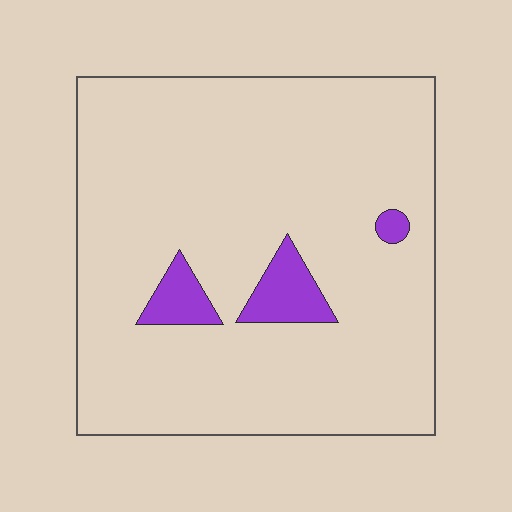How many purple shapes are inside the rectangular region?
3.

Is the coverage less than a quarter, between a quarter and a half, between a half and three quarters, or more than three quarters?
Less than a quarter.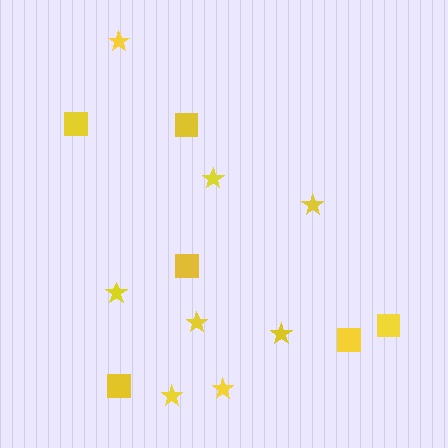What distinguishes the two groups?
There are 2 groups: one group of stars (8) and one group of squares (6).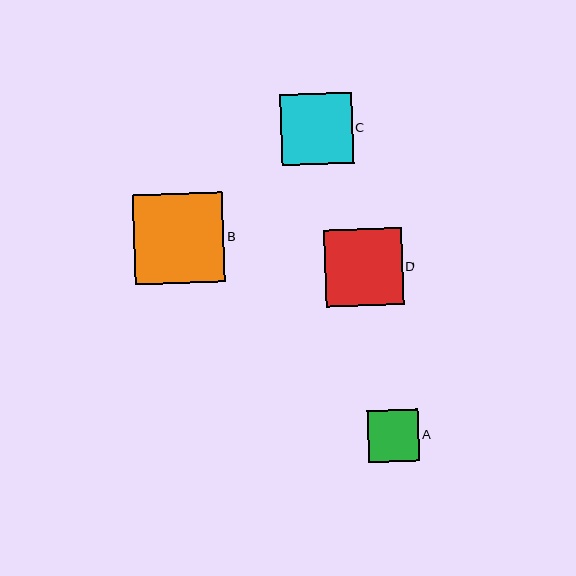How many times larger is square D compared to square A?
Square D is approximately 1.5 times the size of square A.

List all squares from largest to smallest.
From largest to smallest: B, D, C, A.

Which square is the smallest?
Square A is the smallest with a size of approximately 52 pixels.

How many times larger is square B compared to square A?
Square B is approximately 1.7 times the size of square A.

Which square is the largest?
Square B is the largest with a size of approximately 90 pixels.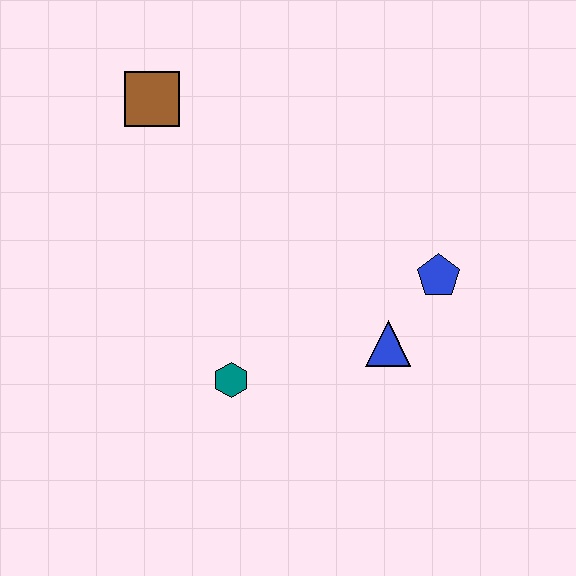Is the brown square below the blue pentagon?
No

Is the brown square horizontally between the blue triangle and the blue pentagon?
No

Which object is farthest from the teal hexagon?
The brown square is farthest from the teal hexagon.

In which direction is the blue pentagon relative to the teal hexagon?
The blue pentagon is to the right of the teal hexagon.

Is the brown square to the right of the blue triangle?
No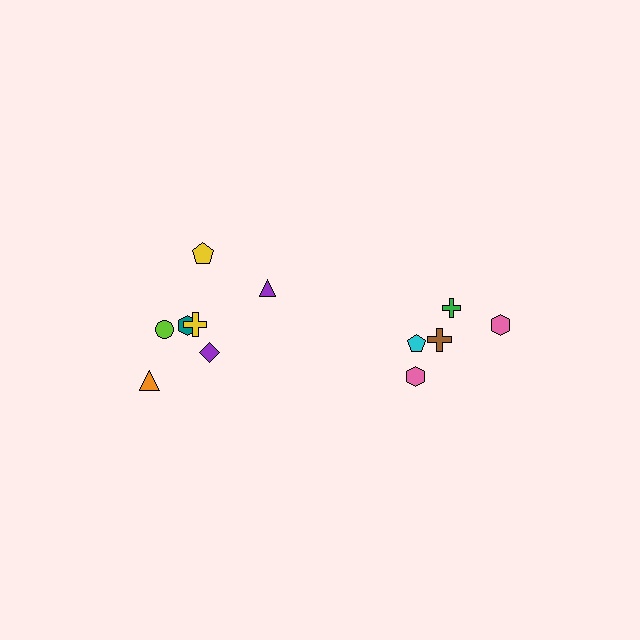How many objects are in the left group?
There are 7 objects.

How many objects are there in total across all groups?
There are 12 objects.